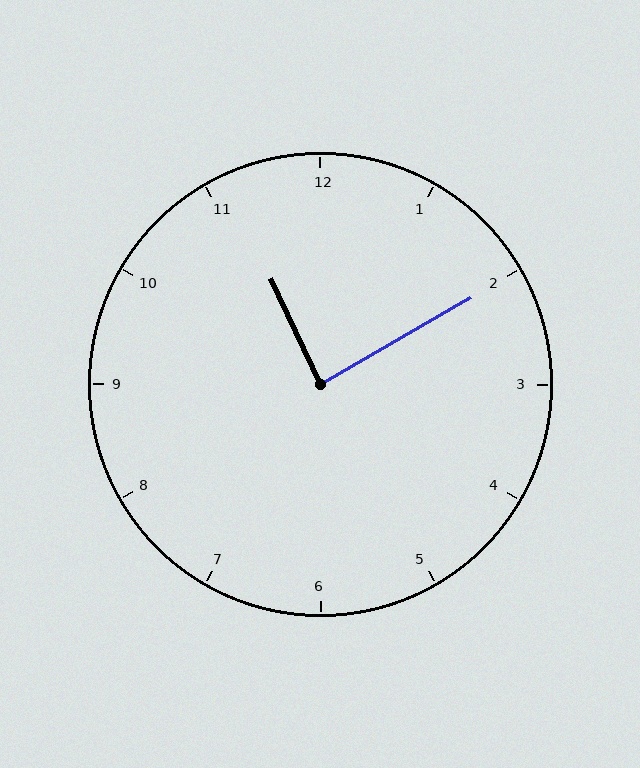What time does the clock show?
11:10.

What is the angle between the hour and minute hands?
Approximately 85 degrees.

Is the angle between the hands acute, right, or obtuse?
It is right.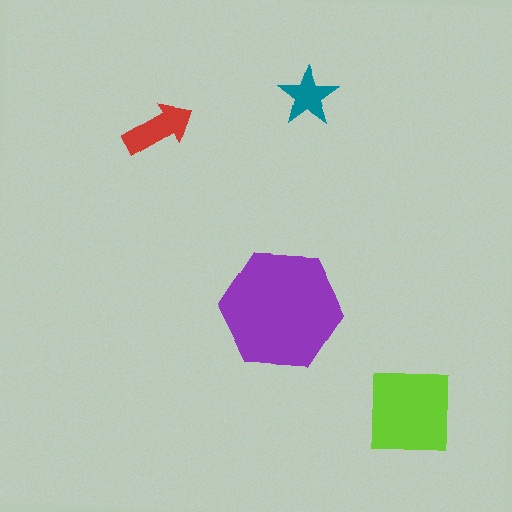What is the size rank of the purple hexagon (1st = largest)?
1st.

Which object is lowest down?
The lime square is bottommost.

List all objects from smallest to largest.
The teal star, the red arrow, the lime square, the purple hexagon.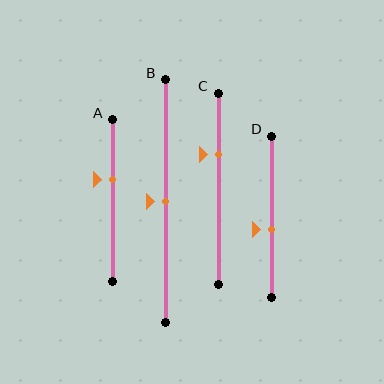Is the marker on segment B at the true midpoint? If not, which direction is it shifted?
Yes, the marker on segment B is at the true midpoint.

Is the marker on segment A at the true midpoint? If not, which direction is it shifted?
No, the marker on segment A is shifted upward by about 13% of the segment length.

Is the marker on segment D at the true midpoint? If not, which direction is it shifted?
No, the marker on segment D is shifted downward by about 8% of the segment length.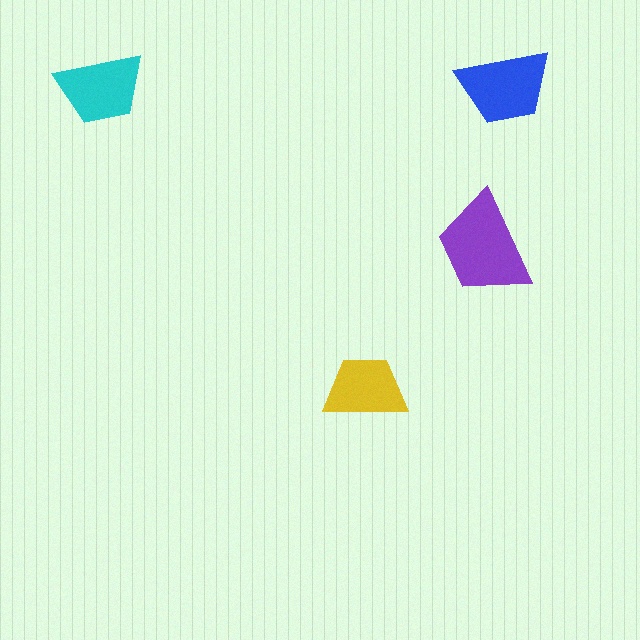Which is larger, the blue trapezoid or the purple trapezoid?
The purple one.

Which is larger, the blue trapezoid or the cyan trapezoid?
The blue one.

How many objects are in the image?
There are 4 objects in the image.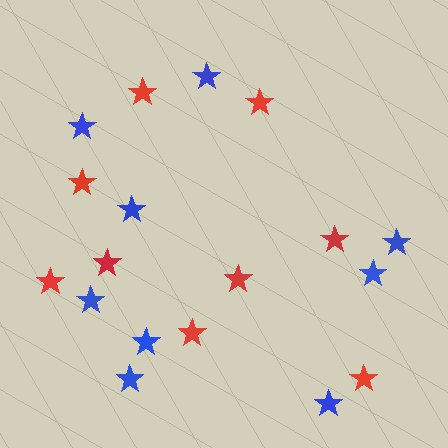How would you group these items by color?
There are 2 groups: one group of blue stars (9) and one group of red stars (9).